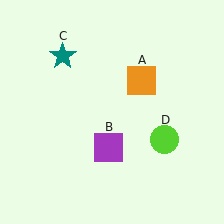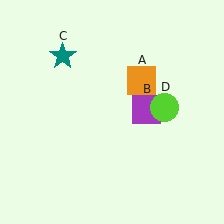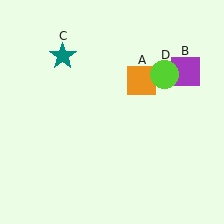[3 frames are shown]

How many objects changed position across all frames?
2 objects changed position: purple square (object B), lime circle (object D).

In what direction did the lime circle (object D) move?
The lime circle (object D) moved up.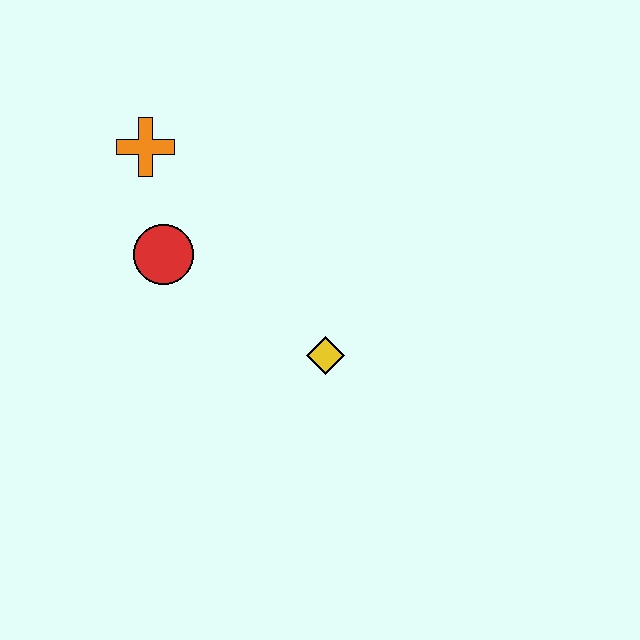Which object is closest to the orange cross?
The red circle is closest to the orange cross.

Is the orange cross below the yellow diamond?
No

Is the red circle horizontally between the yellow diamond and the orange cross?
Yes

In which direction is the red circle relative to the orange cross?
The red circle is below the orange cross.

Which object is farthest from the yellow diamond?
The orange cross is farthest from the yellow diamond.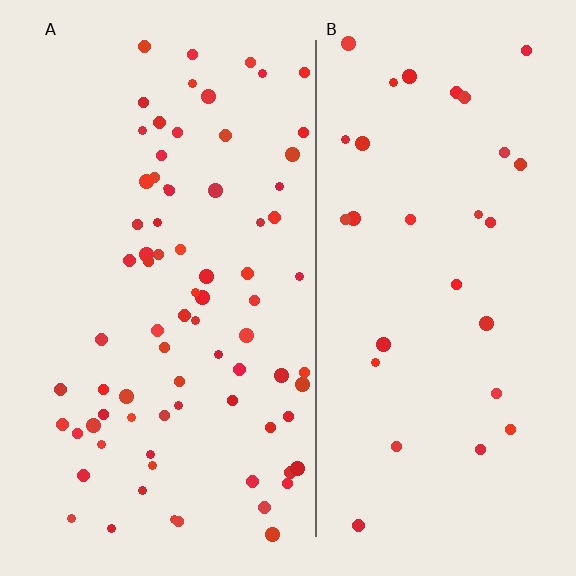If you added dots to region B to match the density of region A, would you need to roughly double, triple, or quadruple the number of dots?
Approximately triple.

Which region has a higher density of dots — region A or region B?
A (the left).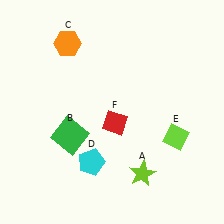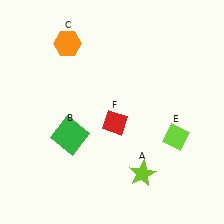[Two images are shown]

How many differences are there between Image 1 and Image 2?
There is 1 difference between the two images.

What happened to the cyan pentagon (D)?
The cyan pentagon (D) was removed in Image 2. It was in the bottom-left area of Image 1.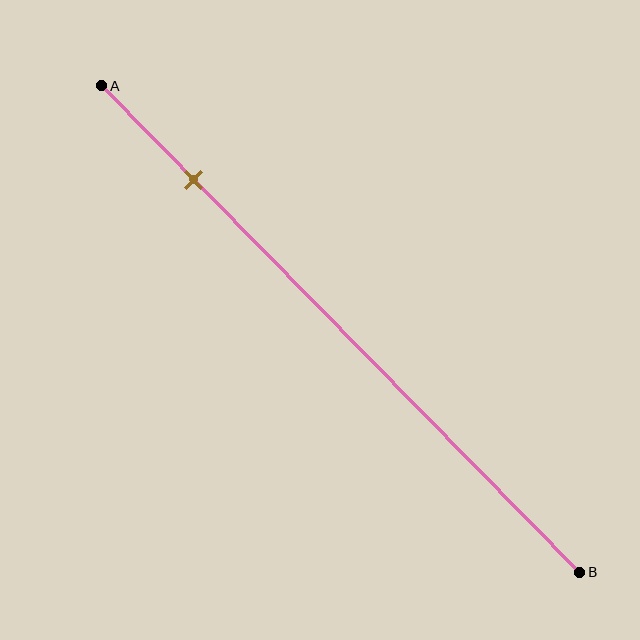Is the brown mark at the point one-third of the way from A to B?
No, the mark is at about 20% from A, not at the 33% one-third point.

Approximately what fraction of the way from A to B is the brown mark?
The brown mark is approximately 20% of the way from A to B.